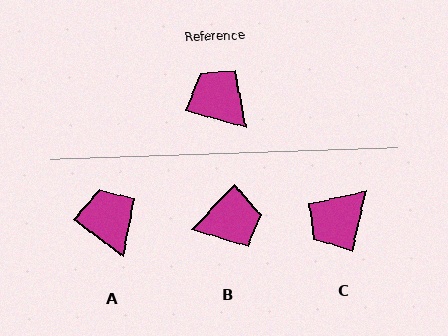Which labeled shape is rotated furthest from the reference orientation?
B, about 118 degrees away.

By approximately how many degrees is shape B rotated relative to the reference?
Approximately 118 degrees clockwise.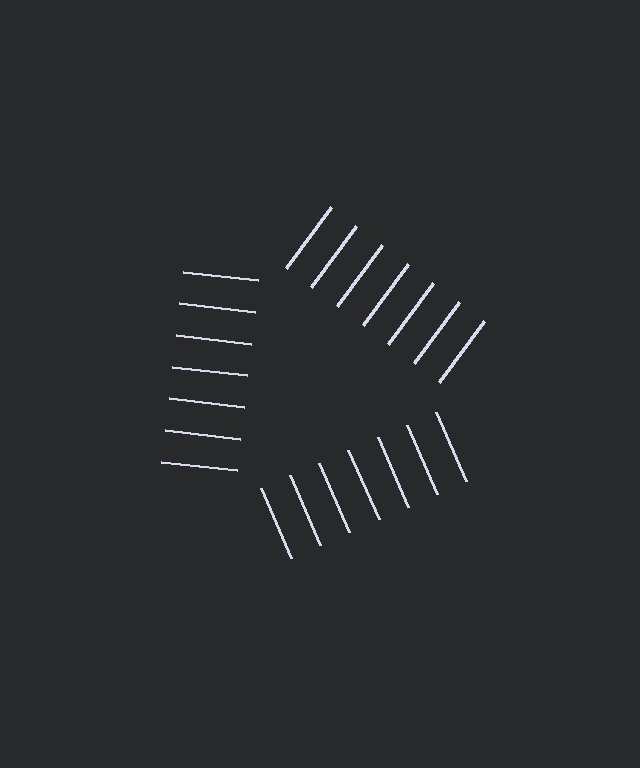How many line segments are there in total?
21 — 7 along each of the 3 edges.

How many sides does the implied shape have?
3 sides — the line-ends trace a triangle.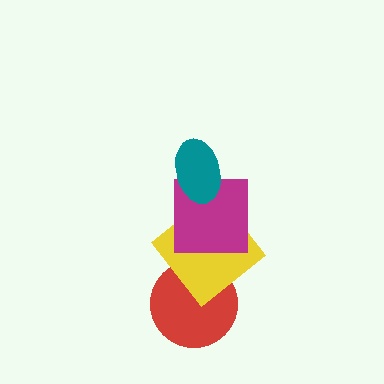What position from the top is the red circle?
The red circle is 4th from the top.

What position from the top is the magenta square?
The magenta square is 2nd from the top.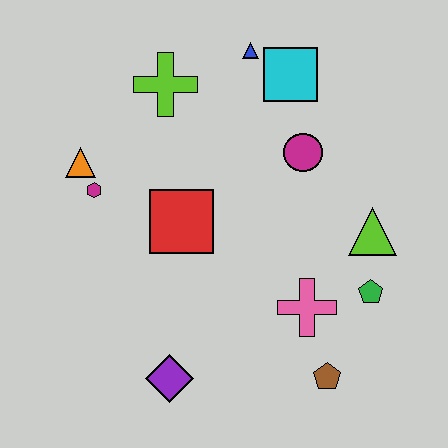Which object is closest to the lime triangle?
The green pentagon is closest to the lime triangle.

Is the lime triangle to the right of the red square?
Yes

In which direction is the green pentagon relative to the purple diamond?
The green pentagon is to the right of the purple diamond.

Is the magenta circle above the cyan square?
No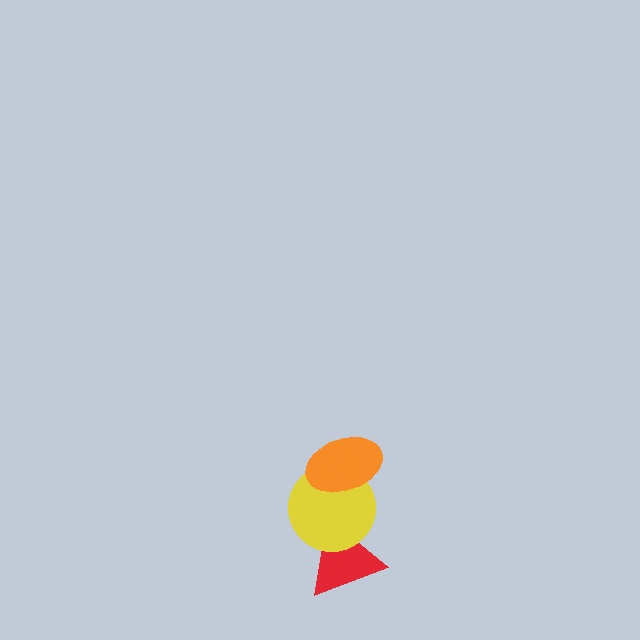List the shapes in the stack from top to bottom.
From top to bottom: the orange ellipse, the yellow circle, the red triangle.